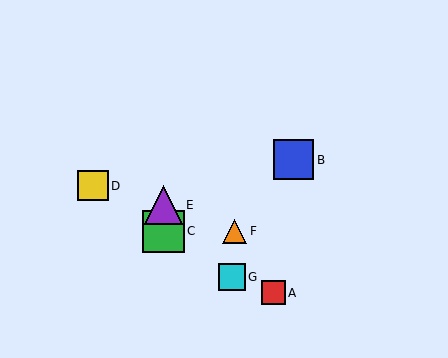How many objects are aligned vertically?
2 objects (C, E) are aligned vertically.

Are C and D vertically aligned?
No, C is at x≈164 and D is at x≈93.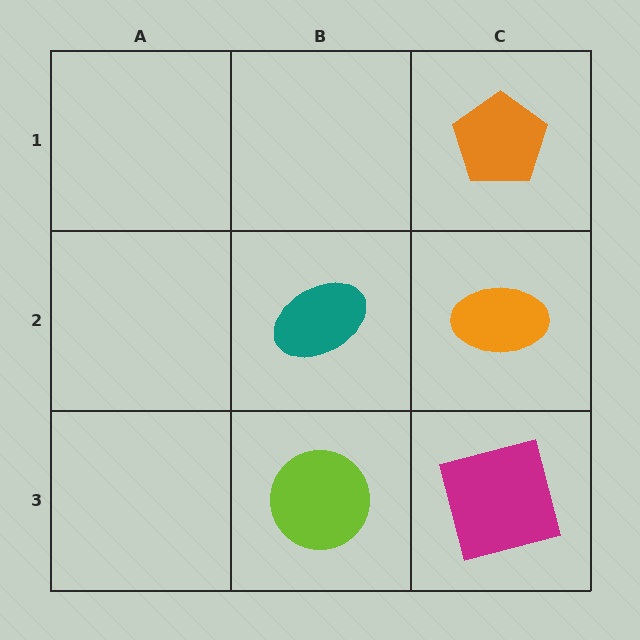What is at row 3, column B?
A lime circle.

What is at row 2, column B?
A teal ellipse.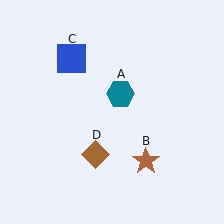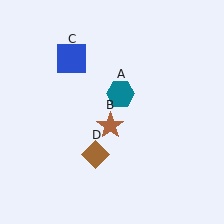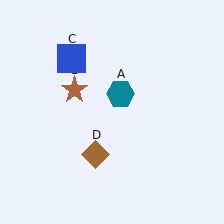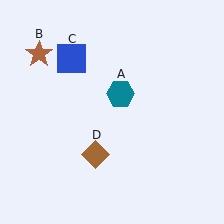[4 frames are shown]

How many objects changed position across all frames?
1 object changed position: brown star (object B).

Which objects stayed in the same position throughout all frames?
Teal hexagon (object A) and blue square (object C) and brown diamond (object D) remained stationary.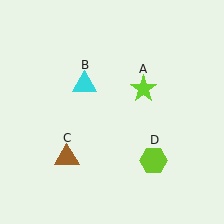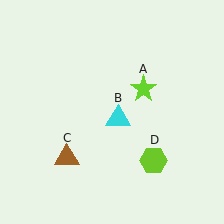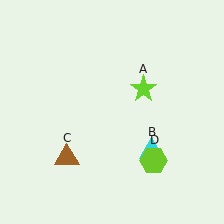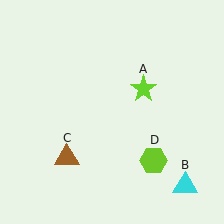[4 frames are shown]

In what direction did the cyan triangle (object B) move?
The cyan triangle (object B) moved down and to the right.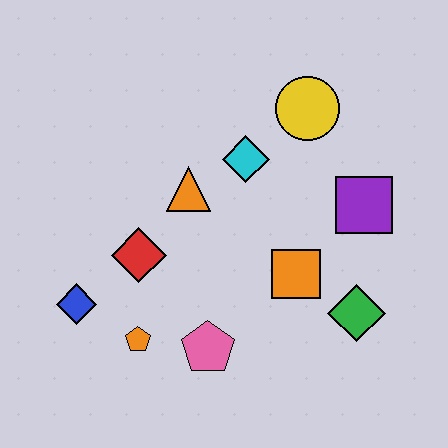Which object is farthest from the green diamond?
The blue diamond is farthest from the green diamond.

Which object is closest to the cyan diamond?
The orange triangle is closest to the cyan diamond.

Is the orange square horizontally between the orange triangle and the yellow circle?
Yes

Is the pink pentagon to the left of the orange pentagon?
No